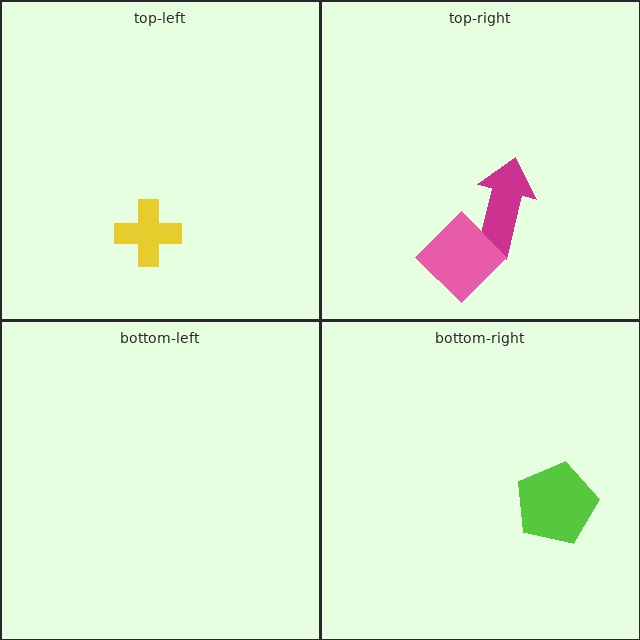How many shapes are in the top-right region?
2.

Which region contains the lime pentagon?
The bottom-right region.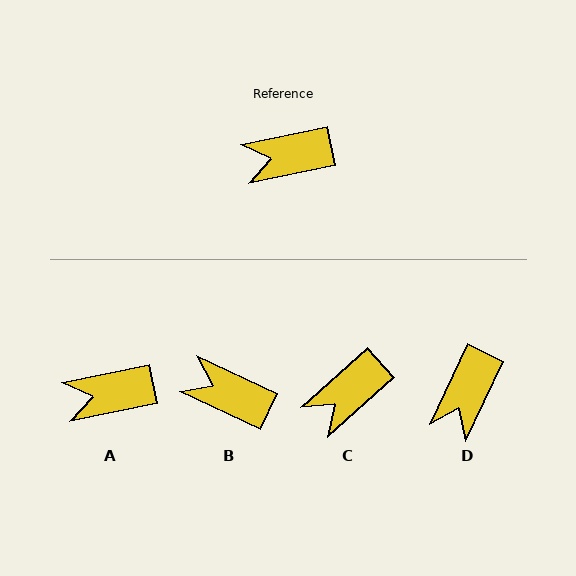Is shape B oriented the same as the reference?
No, it is off by about 37 degrees.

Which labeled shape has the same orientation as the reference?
A.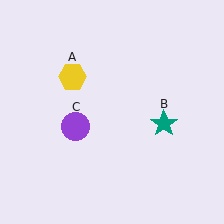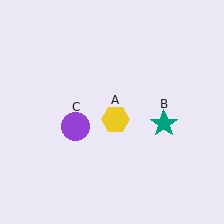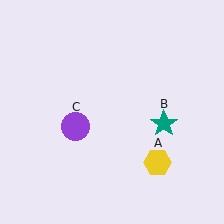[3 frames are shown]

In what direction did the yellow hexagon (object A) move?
The yellow hexagon (object A) moved down and to the right.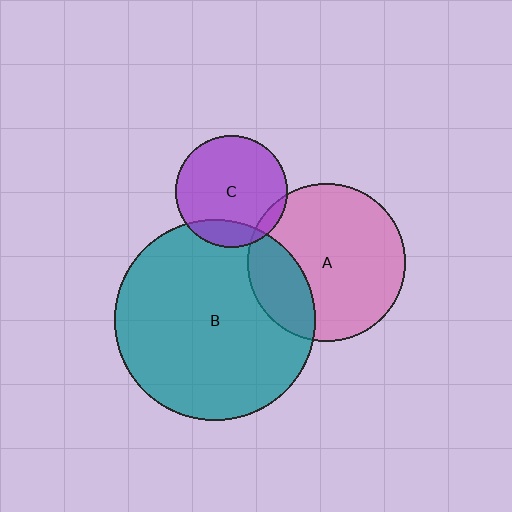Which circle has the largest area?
Circle B (teal).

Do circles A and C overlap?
Yes.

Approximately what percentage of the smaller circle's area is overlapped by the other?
Approximately 5%.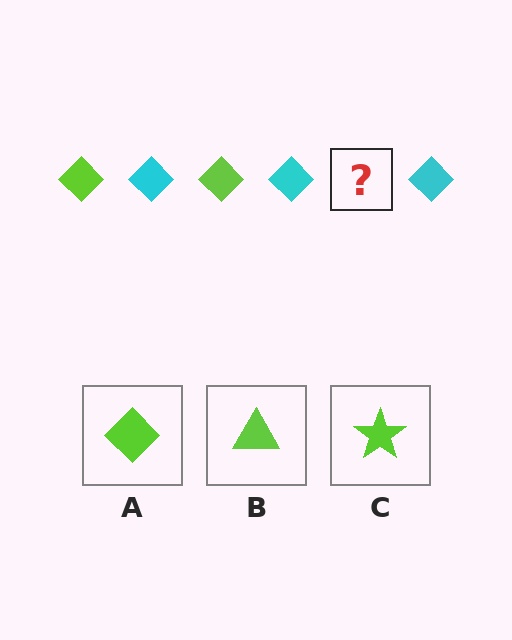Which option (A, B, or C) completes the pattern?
A.